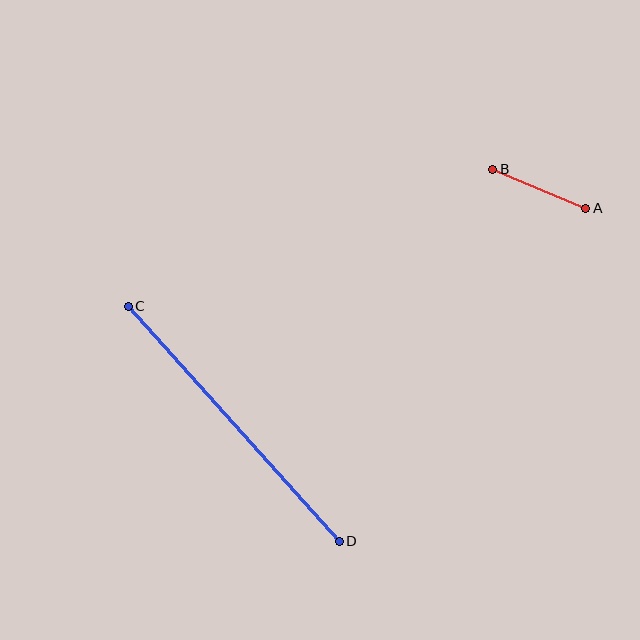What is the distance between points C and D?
The distance is approximately 316 pixels.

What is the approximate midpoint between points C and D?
The midpoint is at approximately (234, 424) pixels.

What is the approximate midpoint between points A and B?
The midpoint is at approximately (539, 189) pixels.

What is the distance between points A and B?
The distance is approximately 101 pixels.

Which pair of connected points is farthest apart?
Points C and D are farthest apart.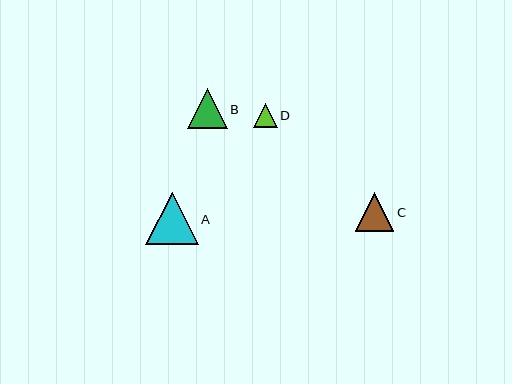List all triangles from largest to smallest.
From largest to smallest: A, B, C, D.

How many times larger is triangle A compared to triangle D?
Triangle A is approximately 2.2 times the size of triangle D.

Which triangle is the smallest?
Triangle D is the smallest with a size of approximately 24 pixels.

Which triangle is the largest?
Triangle A is the largest with a size of approximately 53 pixels.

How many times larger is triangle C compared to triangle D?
Triangle C is approximately 1.6 times the size of triangle D.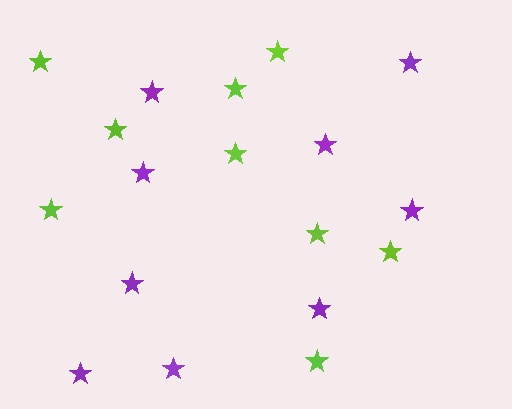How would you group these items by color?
There are 2 groups: one group of lime stars (9) and one group of purple stars (9).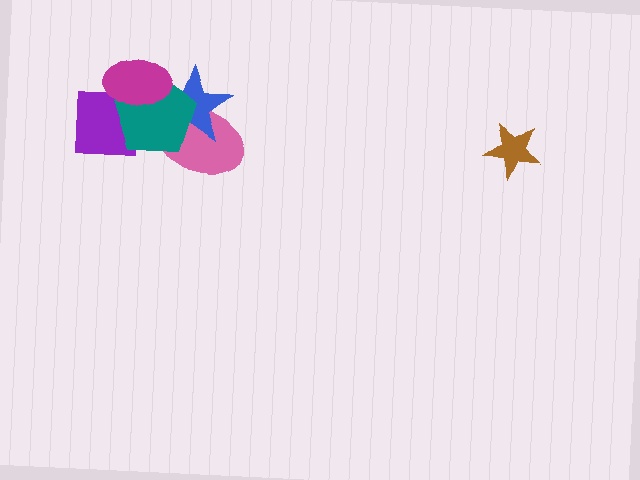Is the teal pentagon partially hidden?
Yes, it is partially covered by another shape.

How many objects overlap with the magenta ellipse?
3 objects overlap with the magenta ellipse.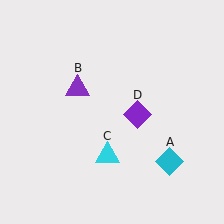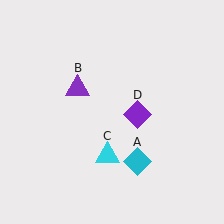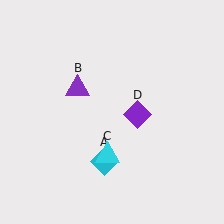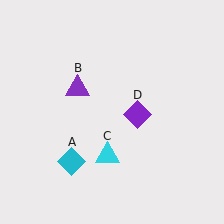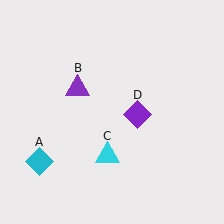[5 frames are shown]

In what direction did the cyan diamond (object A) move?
The cyan diamond (object A) moved left.